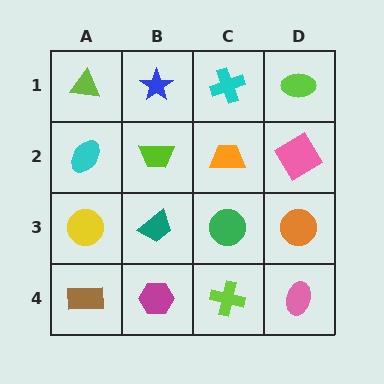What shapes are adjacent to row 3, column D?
A pink diamond (row 2, column D), a pink ellipse (row 4, column D), a green circle (row 3, column C).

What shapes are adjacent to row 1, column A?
A cyan ellipse (row 2, column A), a blue star (row 1, column B).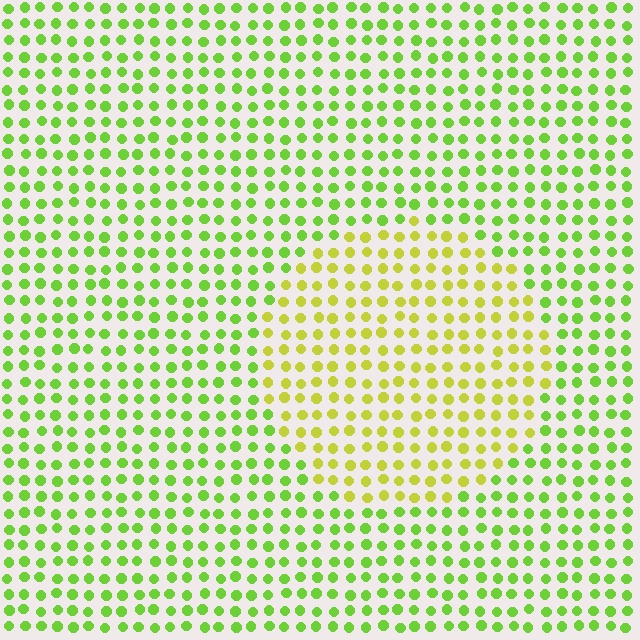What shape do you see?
I see a circle.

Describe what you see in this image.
The image is filled with small lime elements in a uniform arrangement. A circle-shaped region is visible where the elements are tinted to a slightly different hue, forming a subtle color boundary.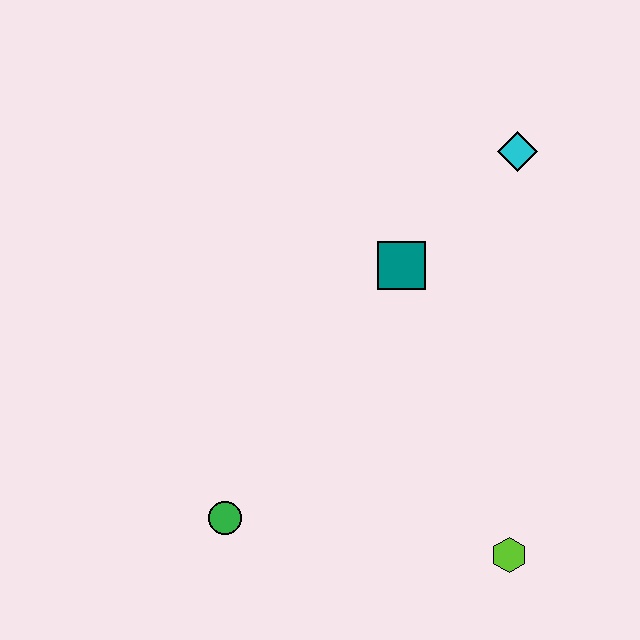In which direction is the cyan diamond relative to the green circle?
The cyan diamond is above the green circle.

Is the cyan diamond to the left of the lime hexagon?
No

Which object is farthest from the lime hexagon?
The cyan diamond is farthest from the lime hexagon.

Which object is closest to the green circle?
The lime hexagon is closest to the green circle.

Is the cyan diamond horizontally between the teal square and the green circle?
No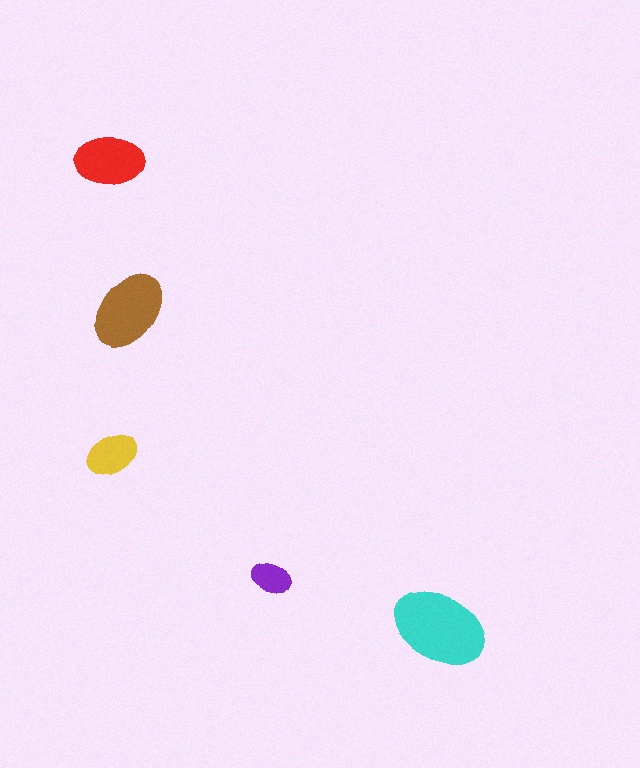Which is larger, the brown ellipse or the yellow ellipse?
The brown one.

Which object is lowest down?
The cyan ellipse is bottommost.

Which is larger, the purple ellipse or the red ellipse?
The red one.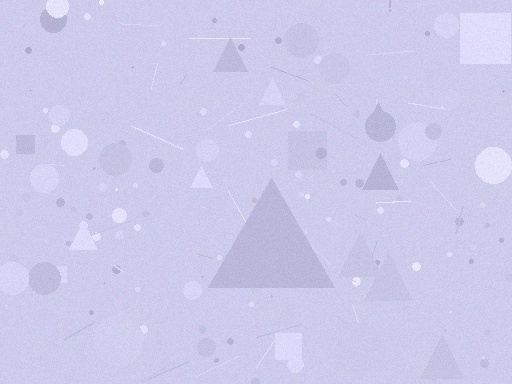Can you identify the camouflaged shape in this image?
The camouflaged shape is a triangle.